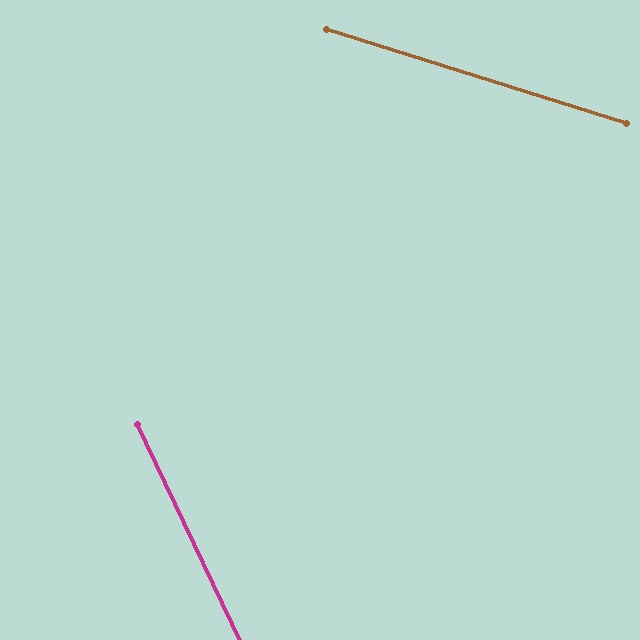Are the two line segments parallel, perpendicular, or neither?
Neither parallel nor perpendicular — they differ by about 47°.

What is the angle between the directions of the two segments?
Approximately 47 degrees.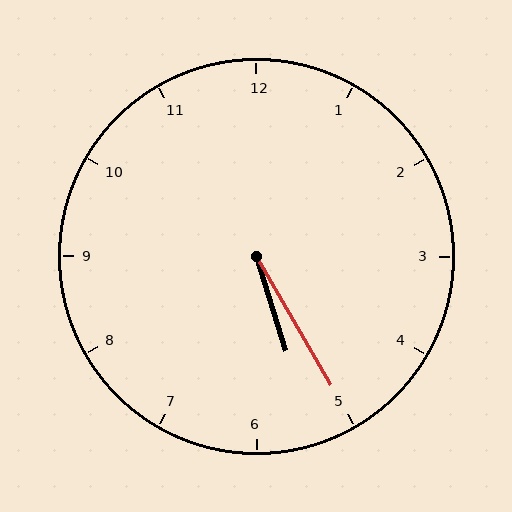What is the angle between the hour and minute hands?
Approximately 12 degrees.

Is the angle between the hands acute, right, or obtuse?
It is acute.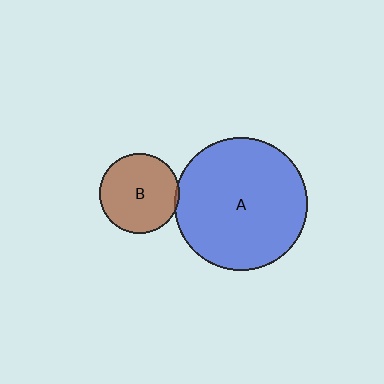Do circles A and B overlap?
Yes.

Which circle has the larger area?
Circle A (blue).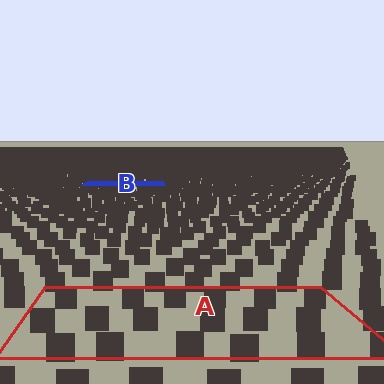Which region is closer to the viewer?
Region A is closer. The texture elements there are larger and more spread out.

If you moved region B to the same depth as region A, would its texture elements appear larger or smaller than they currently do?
They would appear larger. At a closer depth, the same texture elements are projected at a bigger on-screen size.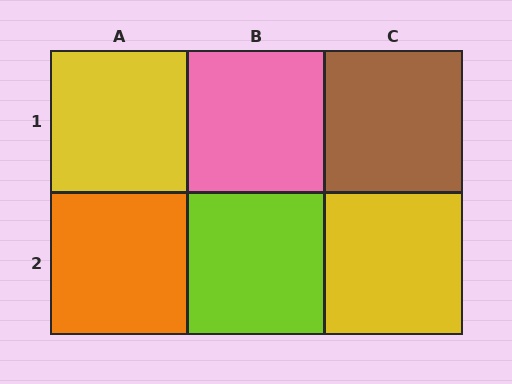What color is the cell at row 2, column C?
Yellow.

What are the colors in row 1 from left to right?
Yellow, pink, brown.